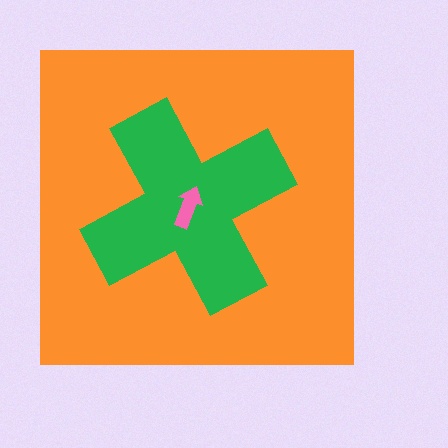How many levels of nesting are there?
3.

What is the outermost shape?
The orange square.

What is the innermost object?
The pink arrow.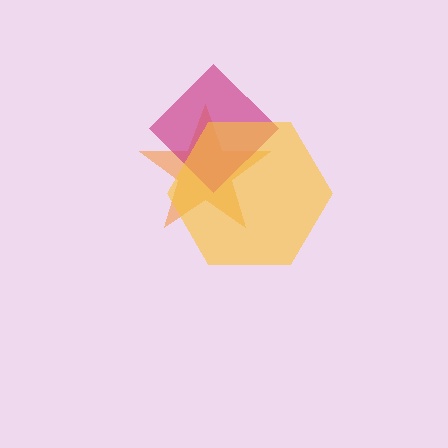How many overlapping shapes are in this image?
There are 3 overlapping shapes in the image.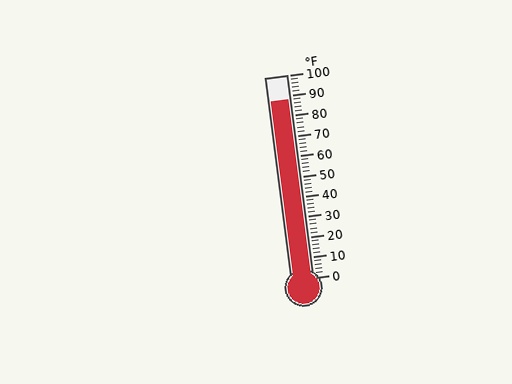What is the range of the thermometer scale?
The thermometer scale ranges from 0°F to 100°F.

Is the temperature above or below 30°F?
The temperature is above 30°F.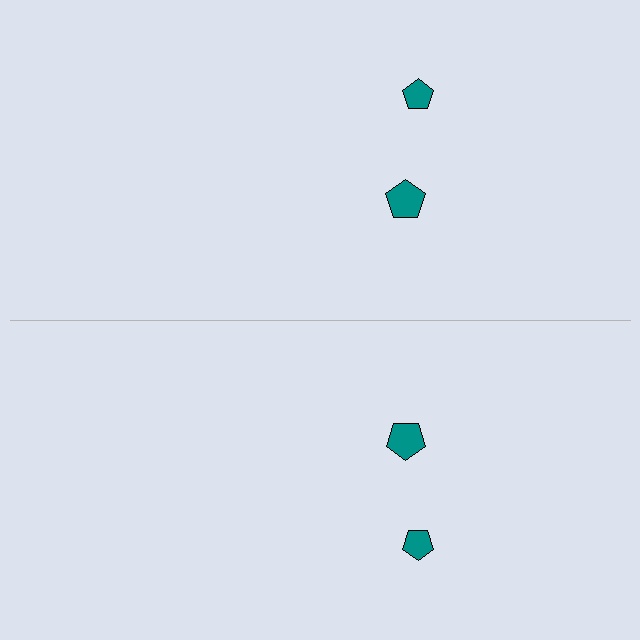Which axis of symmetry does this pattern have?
The pattern has a horizontal axis of symmetry running through the center of the image.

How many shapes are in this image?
There are 4 shapes in this image.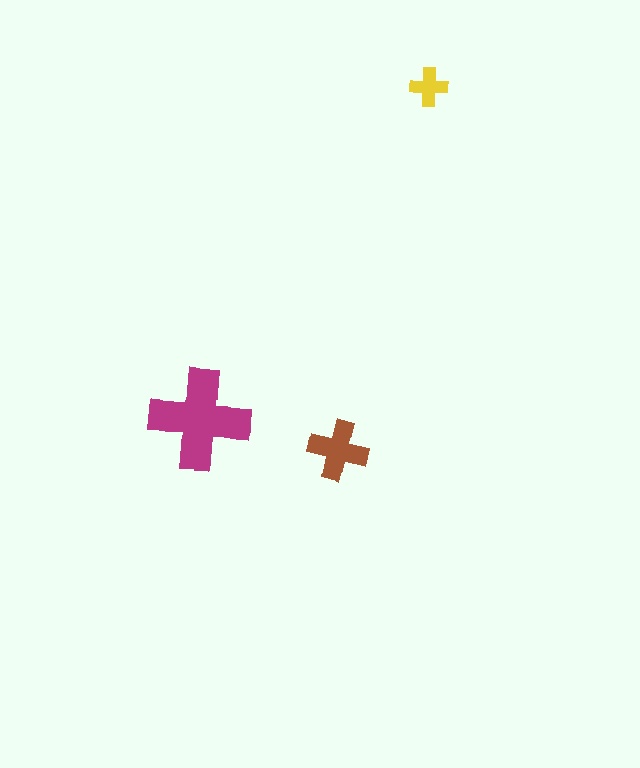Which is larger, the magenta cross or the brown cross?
The magenta one.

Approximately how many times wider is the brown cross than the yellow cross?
About 1.5 times wider.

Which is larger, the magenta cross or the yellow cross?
The magenta one.